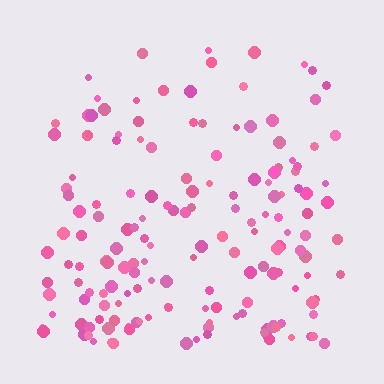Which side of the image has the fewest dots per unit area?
The top.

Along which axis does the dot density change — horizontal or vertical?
Vertical.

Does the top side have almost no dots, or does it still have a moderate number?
Still a moderate number, just noticeably fewer than the bottom.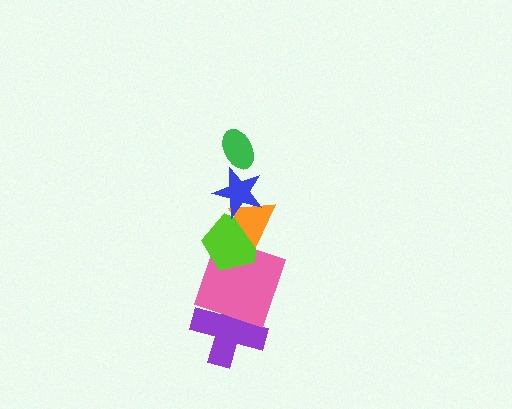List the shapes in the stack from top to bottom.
From top to bottom: the green ellipse, the blue star, the orange triangle, the lime pentagon, the pink square, the purple cross.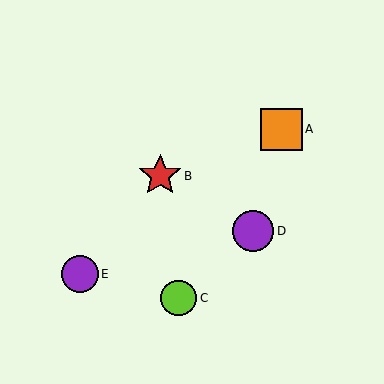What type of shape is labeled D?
Shape D is a purple circle.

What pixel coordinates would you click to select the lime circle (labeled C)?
Click at (179, 298) to select the lime circle C.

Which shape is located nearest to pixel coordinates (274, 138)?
The orange square (labeled A) at (281, 129) is nearest to that location.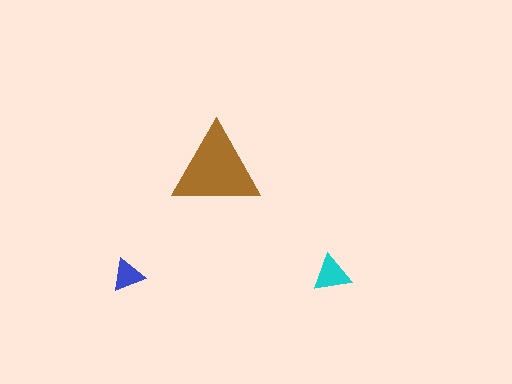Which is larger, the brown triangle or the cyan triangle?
The brown one.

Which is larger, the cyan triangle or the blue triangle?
The cyan one.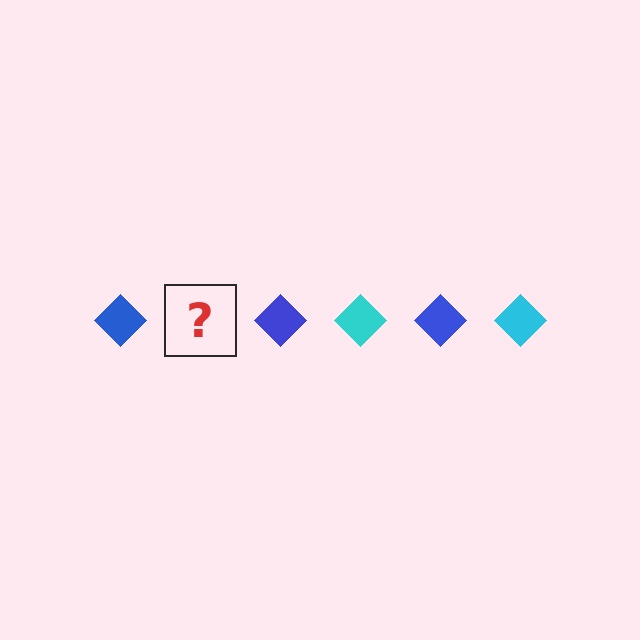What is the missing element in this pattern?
The missing element is a cyan diamond.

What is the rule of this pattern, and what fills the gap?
The rule is that the pattern cycles through blue, cyan diamonds. The gap should be filled with a cyan diamond.